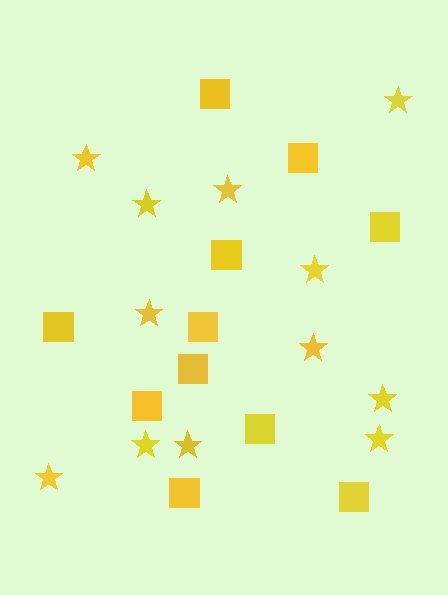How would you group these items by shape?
There are 2 groups: one group of squares (11) and one group of stars (12).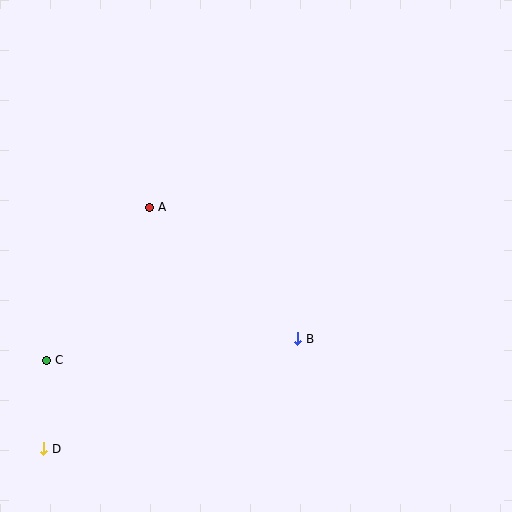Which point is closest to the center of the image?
Point B at (298, 339) is closest to the center.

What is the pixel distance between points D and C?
The distance between D and C is 88 pixels.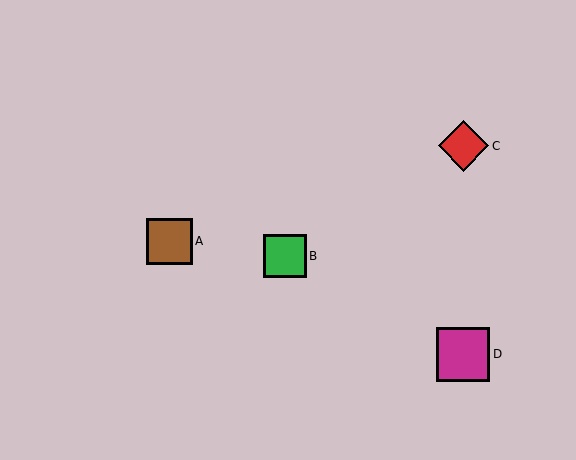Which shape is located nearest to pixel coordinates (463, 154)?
The red diamond (labeled C) at (464, 146) is nearest to that location.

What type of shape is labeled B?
Shape B is a green square.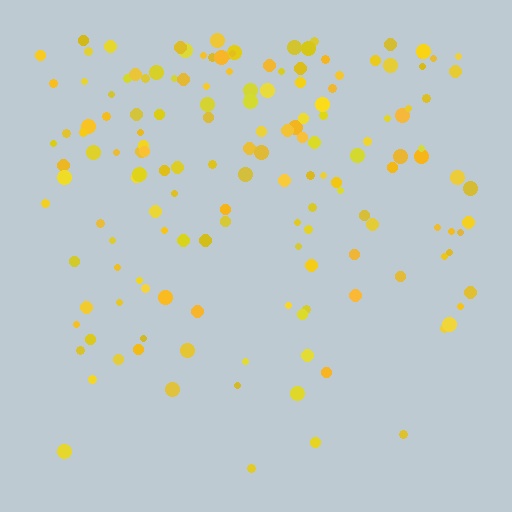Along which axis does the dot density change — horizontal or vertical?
Vertical.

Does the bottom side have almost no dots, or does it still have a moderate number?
Still a moderate number, just noticeably fewer than the top.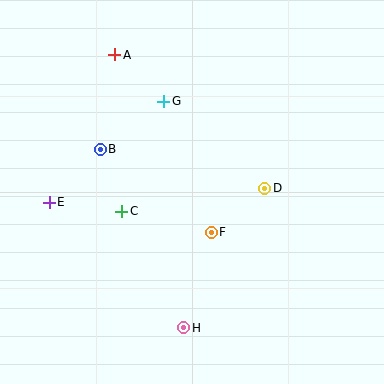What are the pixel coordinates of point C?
Point C is at (122, 211).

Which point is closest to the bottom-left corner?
Point E is closest to the bottom-left corner.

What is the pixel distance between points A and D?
The distance between A and D is 201 pixels.